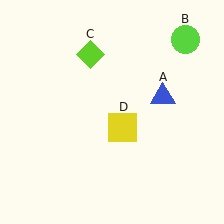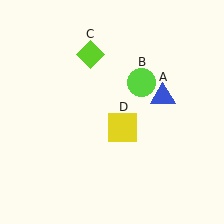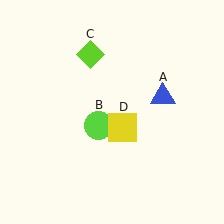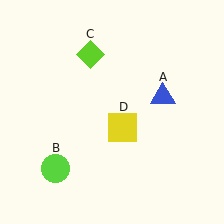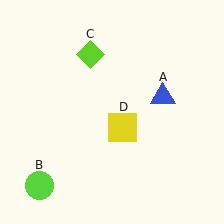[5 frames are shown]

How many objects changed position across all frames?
1 object changed position: lime circle (object B).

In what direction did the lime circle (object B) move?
The lime circle (object B) moved down and to the left.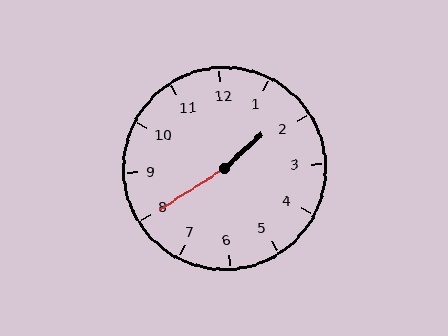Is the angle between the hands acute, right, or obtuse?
It is obtuse.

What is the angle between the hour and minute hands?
Approximately 170 degrees.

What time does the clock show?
1:40.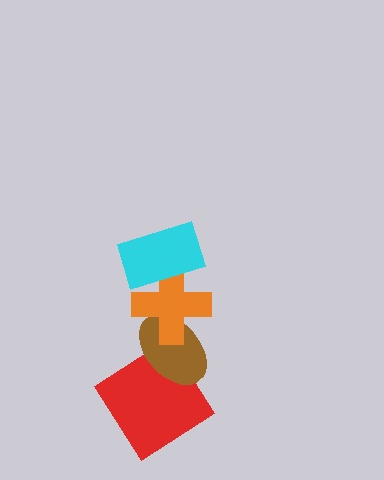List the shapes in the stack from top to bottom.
From top to bottom: the cyan rectangle, the orange cross, the brown ellipse, the red diamond.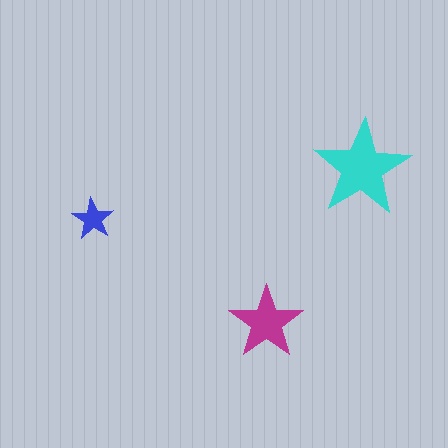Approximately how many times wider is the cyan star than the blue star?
About 2.5 times wider.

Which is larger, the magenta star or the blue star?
The magenta one.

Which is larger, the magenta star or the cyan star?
The cyan one.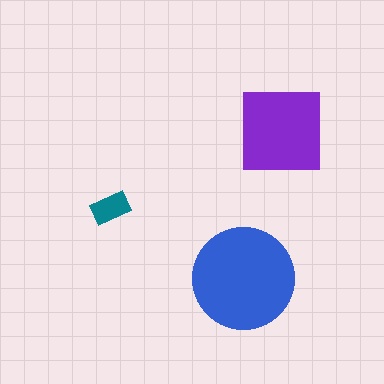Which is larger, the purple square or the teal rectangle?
The purple square.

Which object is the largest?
The blue circle.